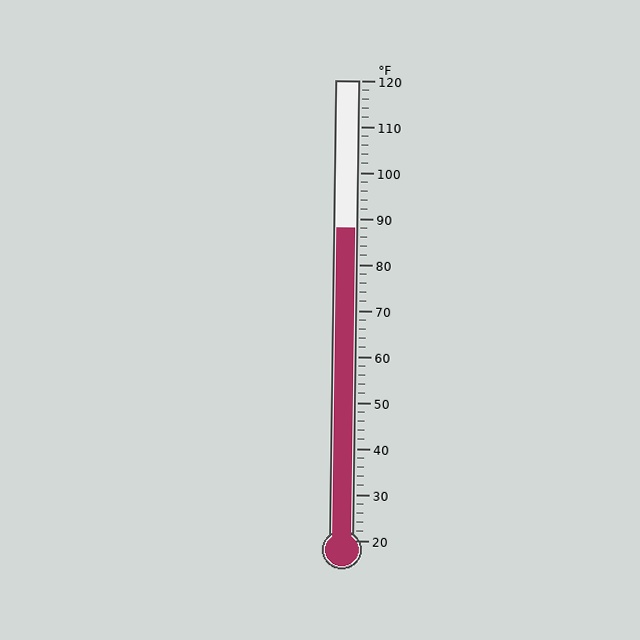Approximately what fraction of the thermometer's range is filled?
The thermometer is filled to approximately 70% of its range.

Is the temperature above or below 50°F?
The temperature is above 50°F.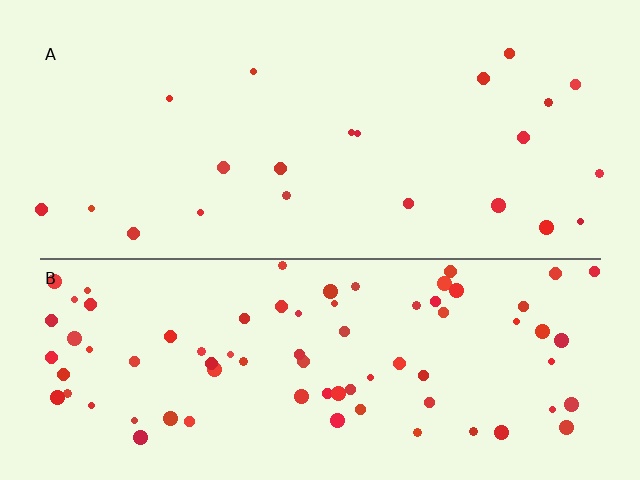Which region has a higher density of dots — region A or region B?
B (the bottom).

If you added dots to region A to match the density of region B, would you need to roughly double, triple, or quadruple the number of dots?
Approximately quadruple.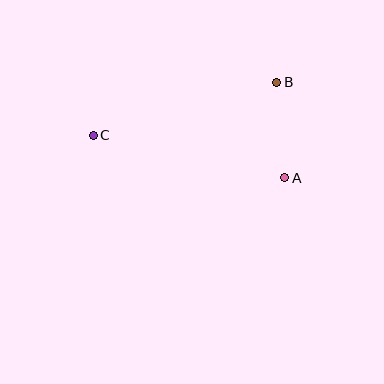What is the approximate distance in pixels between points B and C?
The distance between B and C is approximately 191 pixels.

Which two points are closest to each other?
Points A and B are closest to each other.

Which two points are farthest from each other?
Points A and C are farthest from each other.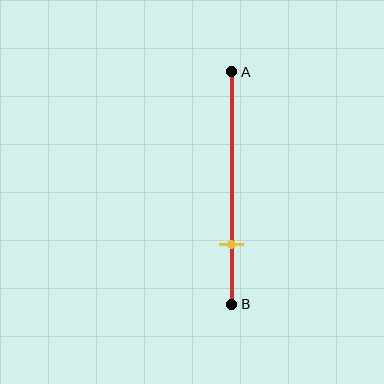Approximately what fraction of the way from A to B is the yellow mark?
The yellow mark is approximately 75% of the way from A to B.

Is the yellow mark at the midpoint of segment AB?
No, the mark is at about 75% from A, not at the 50% midpoint.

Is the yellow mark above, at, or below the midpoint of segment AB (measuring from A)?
The yellow mark is below the midpoint of segment AB.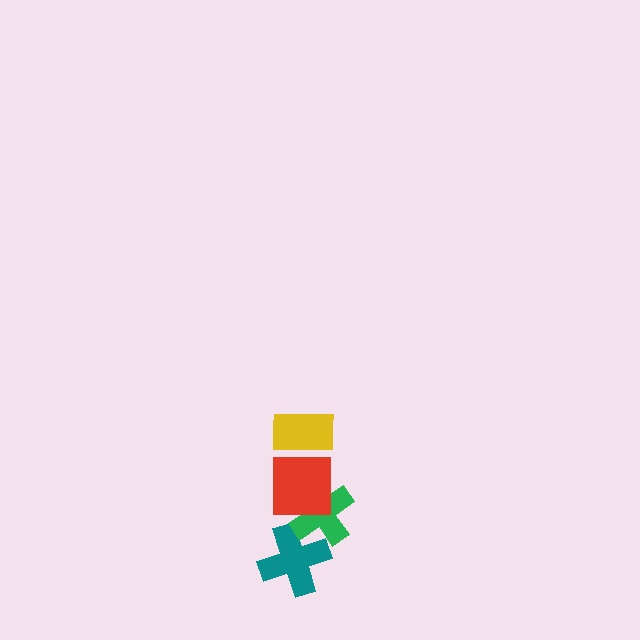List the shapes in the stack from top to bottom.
From top to bottom: the yellow rectangle, the red square, the green cross, the teal cross.